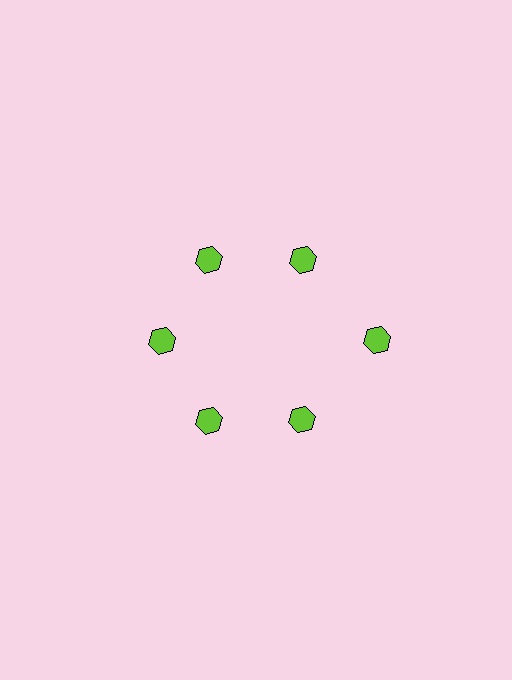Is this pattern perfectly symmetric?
No. The 6 lime hexagons are arranged in a ring, but one element near the 3 o'clock position is pushed outward from the center, breaking the 6-fold rotational symmetry.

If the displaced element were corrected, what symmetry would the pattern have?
It would have 6-fold rotational symmetry — the pattern would map onto itself every 60 degrees.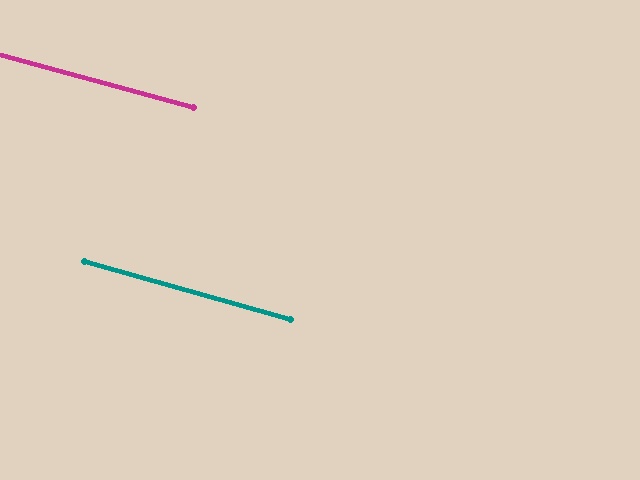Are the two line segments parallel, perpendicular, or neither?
Parallel — their directions differ by only 0.5°.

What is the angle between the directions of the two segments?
Approximately 0 degrees.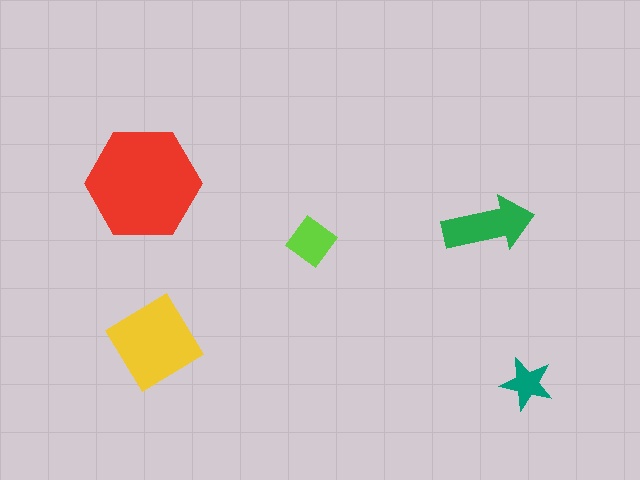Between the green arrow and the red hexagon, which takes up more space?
The red hexagon.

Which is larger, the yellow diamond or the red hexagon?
The red hexagon.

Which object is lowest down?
The teal star is bottommost.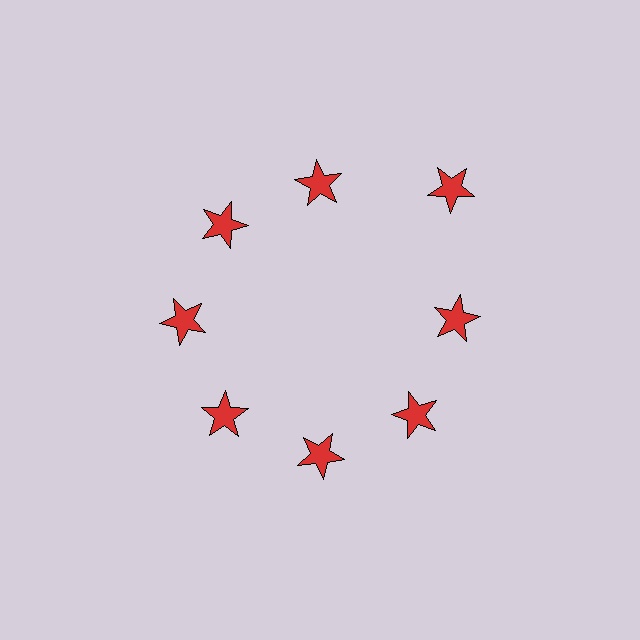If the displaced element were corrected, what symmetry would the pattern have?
It would have 8-fold rotational symmetry — the pattern would map onto itself every 45 degrees.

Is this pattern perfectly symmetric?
No. The 8 red stars are arranged in a ring, but one element near the 2 o'clock position is pushed outward from the center, breaking the 8-fold rotational symmetry.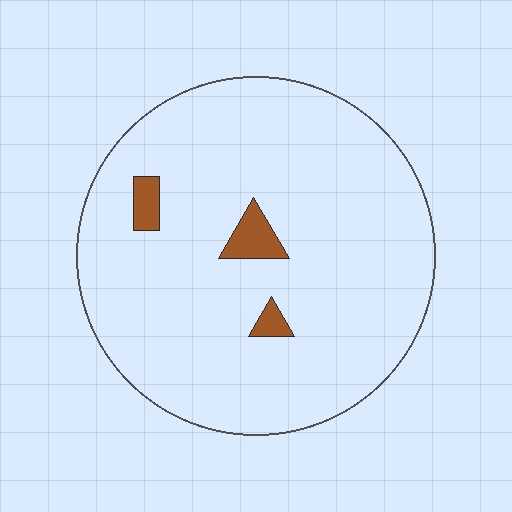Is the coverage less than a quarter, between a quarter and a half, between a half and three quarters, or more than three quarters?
Less than a quarter.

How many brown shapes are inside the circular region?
3.